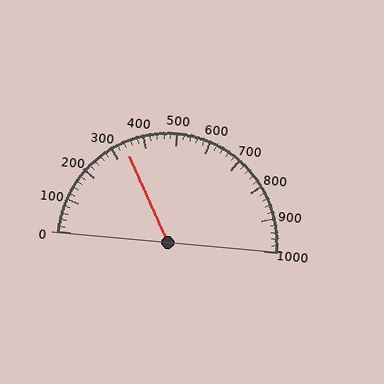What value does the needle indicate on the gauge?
The needle indicates approximately 340.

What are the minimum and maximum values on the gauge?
The gauge ranges from 0 to 1000.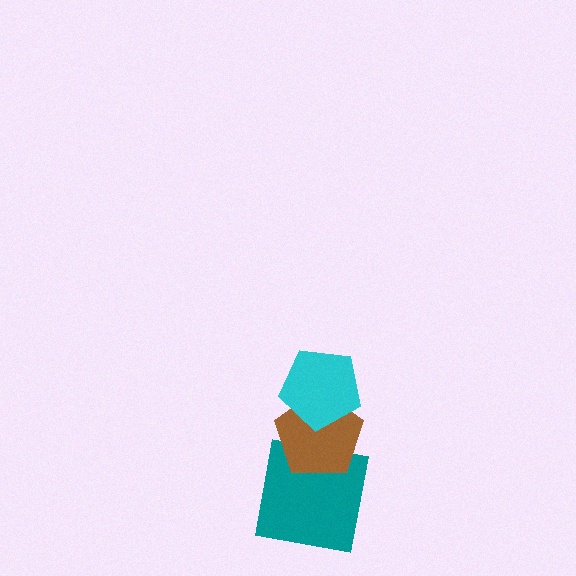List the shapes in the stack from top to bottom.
From top to bottom: the cyan pentagon, the brown pentagon, the teal square.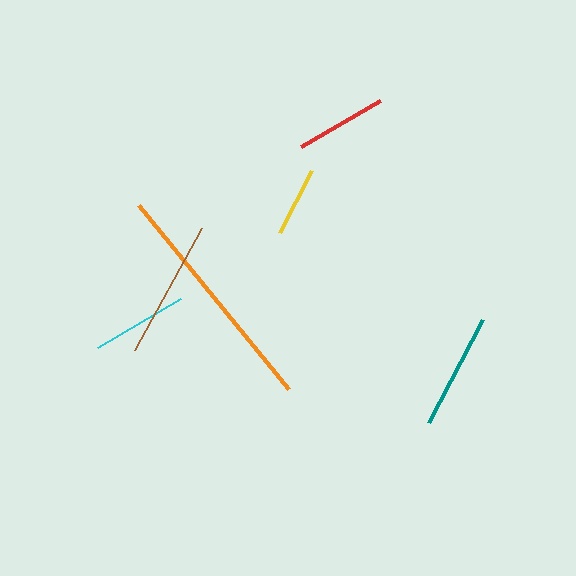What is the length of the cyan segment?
The cyan segment is approximately 96 pixels long.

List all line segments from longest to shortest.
From longest to shortest: orange, brown, teal, cyan, red, yellow.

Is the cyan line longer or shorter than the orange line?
The orange line is longer than the cyan line.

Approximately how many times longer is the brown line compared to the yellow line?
The brown line is approximately 2.0 times the length of the yellow line.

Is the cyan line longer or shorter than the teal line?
The teal line is longer than the cyan line.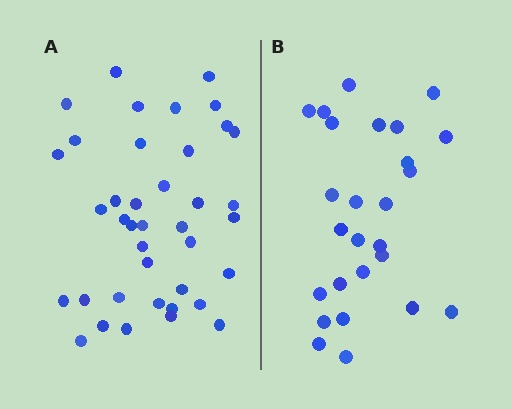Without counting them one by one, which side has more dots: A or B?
Region A (the left region) has more dots.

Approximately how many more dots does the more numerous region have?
Region A has approximately 15 more dots than region B.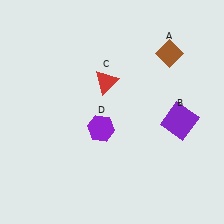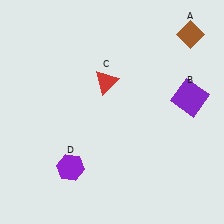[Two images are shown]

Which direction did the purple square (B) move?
The purple square (B) moved up.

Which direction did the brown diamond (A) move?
The brown diamond (A) moved right.